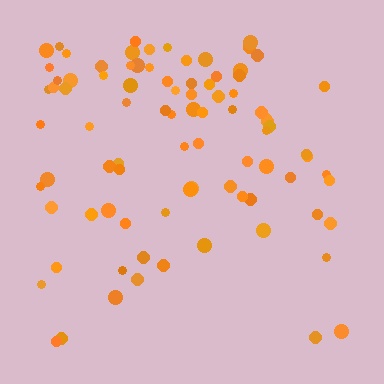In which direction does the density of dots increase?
From bottom to top, with the top side densest.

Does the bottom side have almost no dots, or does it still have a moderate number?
Still a moderate number, just noticeably fewer than the top.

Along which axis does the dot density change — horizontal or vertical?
Vertical.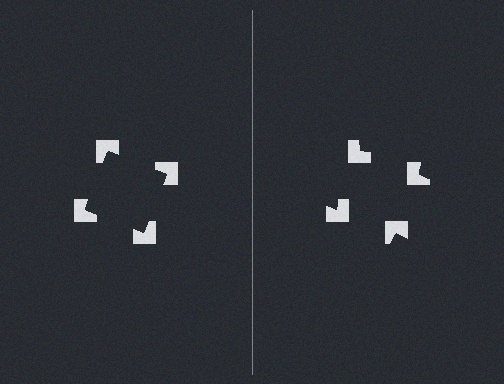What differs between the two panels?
The notched squares are positioned identically on both sides; only the wedge orientations differ. On the left they align to a square; on the right they are misaligned.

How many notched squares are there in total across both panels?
8 — 4 on each side.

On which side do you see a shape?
An illusory square appears on the left side. On the right side the wedge cuts are rotated, so no coherent shape forms.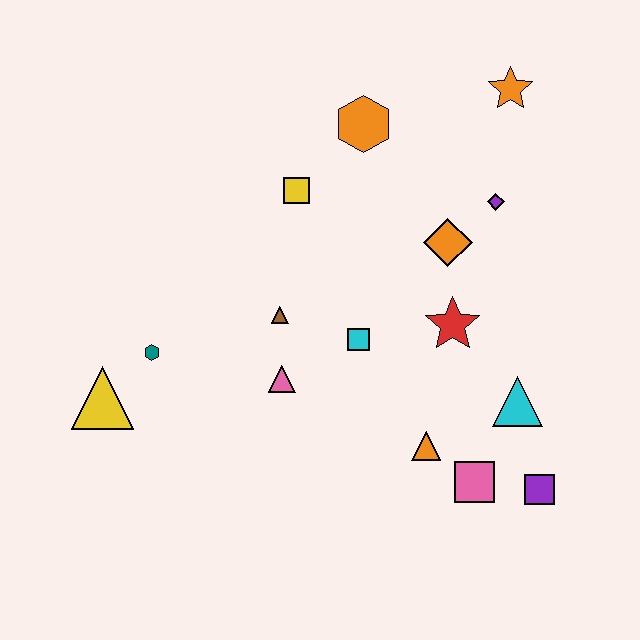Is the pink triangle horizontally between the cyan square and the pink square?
No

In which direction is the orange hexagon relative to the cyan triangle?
The orange hexagon is above the cyan triangle.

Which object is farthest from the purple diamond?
The yellow triangle is farthest from the purple diamond.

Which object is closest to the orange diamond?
The purple diamond is closest to the orange diamond.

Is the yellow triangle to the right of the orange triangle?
No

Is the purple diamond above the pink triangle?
Yes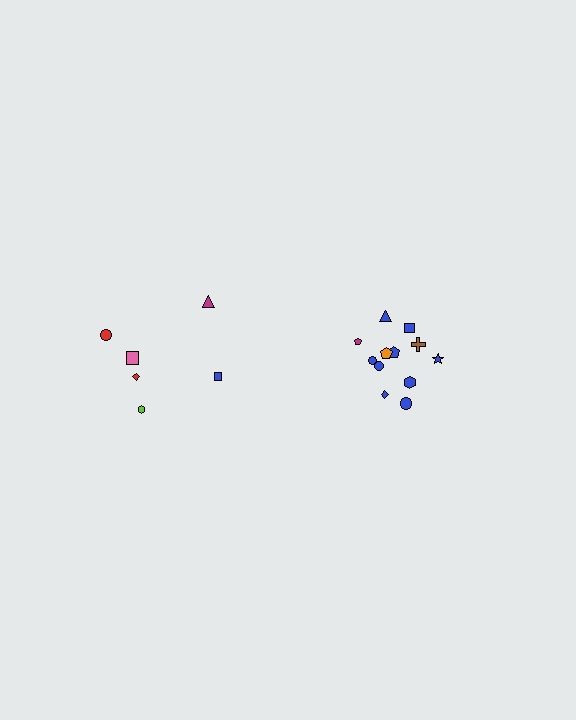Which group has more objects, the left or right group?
The right group.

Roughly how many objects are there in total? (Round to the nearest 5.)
Roughly 20 objects in total.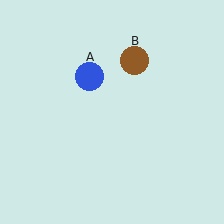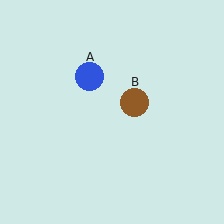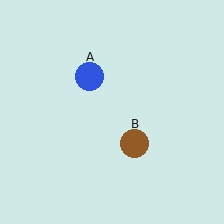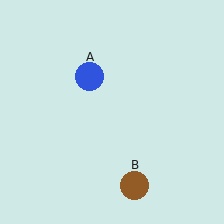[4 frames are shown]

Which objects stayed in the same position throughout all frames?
Blue circle (object A) remained stationary.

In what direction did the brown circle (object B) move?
The brown circle (object B) moved down.